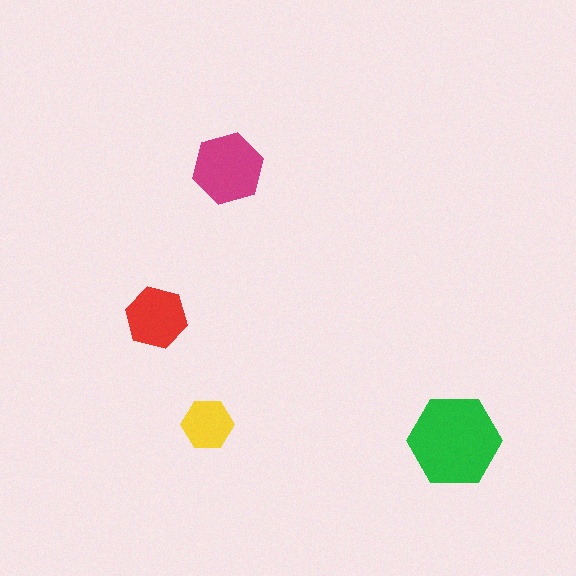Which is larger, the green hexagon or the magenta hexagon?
The green one.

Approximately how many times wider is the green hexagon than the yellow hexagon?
About 2 times wider.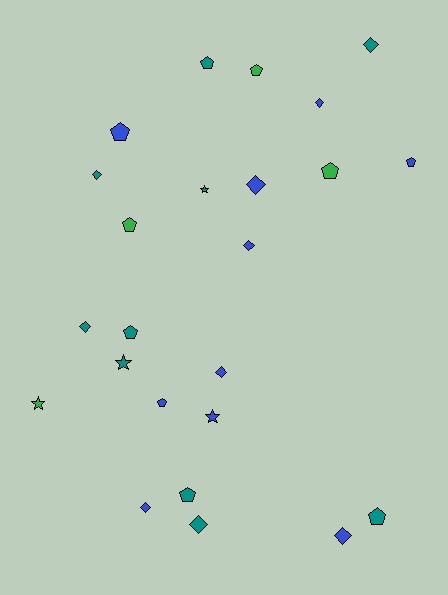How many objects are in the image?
There are 24 objects.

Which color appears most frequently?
Blue, with 10 objects.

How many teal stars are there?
There are 2 teal stars.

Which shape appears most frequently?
Pentagon, with 10 objects.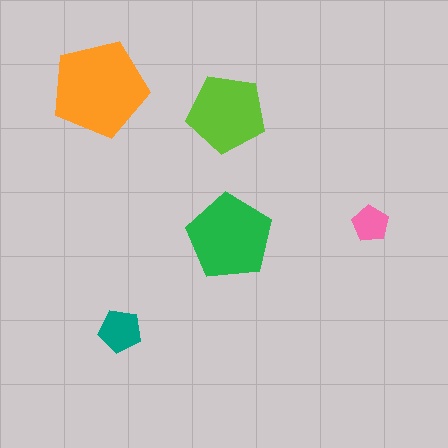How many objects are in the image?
There are 5 objects in the image.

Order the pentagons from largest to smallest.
the orange one, the green one, the lime one, the teal one, the pink one.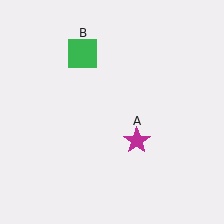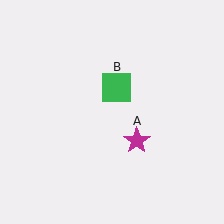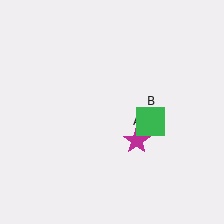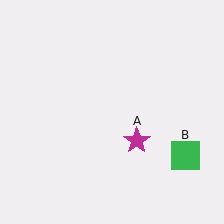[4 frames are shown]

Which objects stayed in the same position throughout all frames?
Magenta star (object A) remained stationary.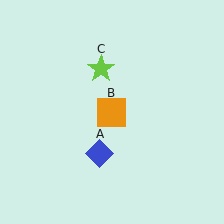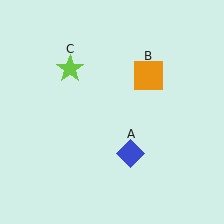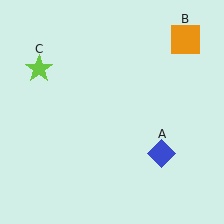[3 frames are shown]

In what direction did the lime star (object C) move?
The lime star (object C) moved left.